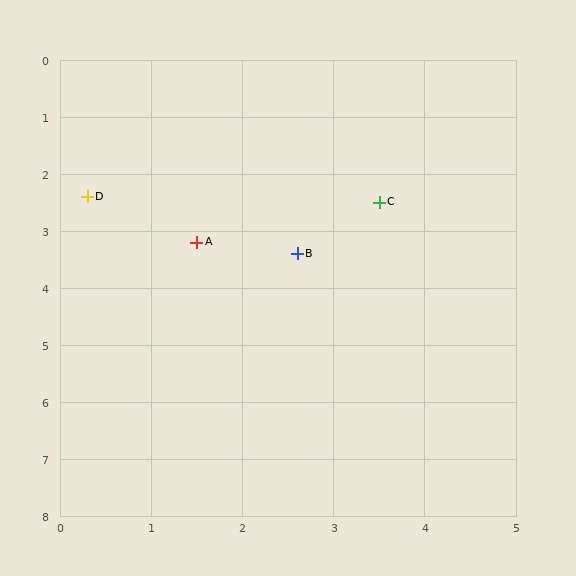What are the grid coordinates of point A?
Point A is at approximately (1.5, 3.2).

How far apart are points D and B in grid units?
Points D and B are about 2.5 grid units apart.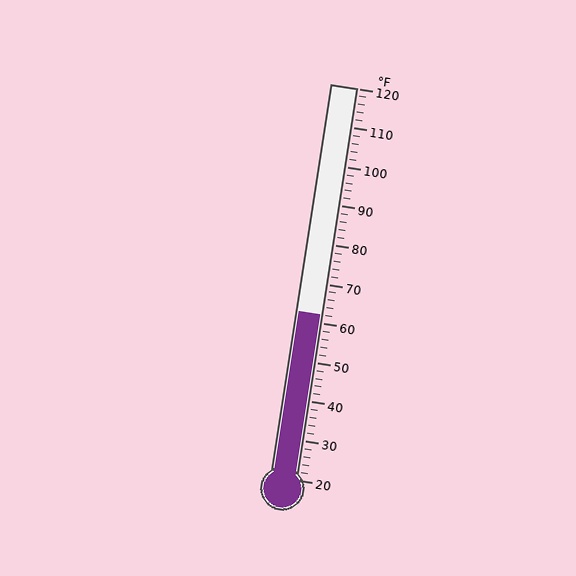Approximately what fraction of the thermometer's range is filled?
The thermometer is filled to approximately 40% of its range.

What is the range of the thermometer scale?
The thermometer scale ranges from 20°F to 120°F.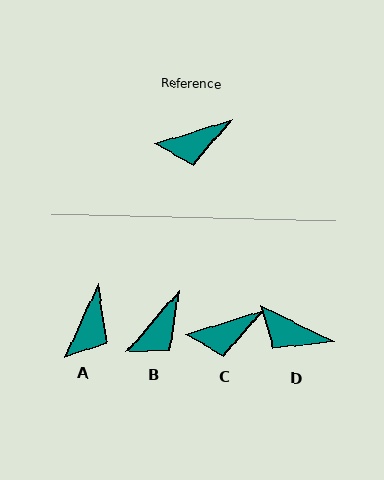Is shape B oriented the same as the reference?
No, it is off by about 31 degrees.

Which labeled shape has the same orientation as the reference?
C.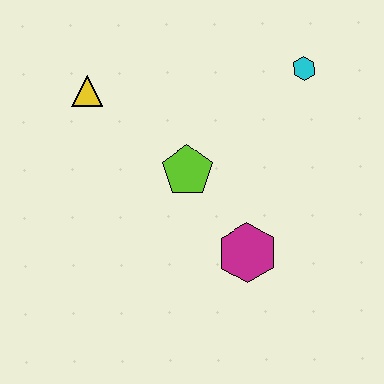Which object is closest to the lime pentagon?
The magenta hexagon is closest to the lime pentagon.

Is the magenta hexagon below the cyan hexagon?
Yes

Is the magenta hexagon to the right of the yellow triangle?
Yes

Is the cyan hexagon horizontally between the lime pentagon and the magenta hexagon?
No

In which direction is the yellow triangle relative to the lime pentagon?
The yellow triangle is to the left of the lime pentagon.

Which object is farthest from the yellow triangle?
The magenta hexagon is farthest from the yellow triangle.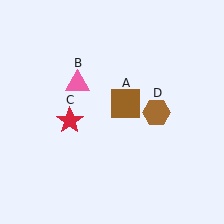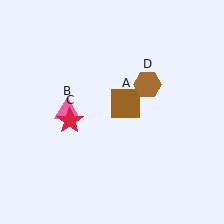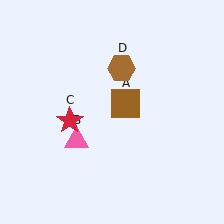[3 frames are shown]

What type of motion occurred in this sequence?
The pink triangle (object B), brown hexagon (object D) rotated counterclockwise around the center of the scene.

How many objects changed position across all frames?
2 objects changed position: pink triangle (object B), brown hexagon (object D).